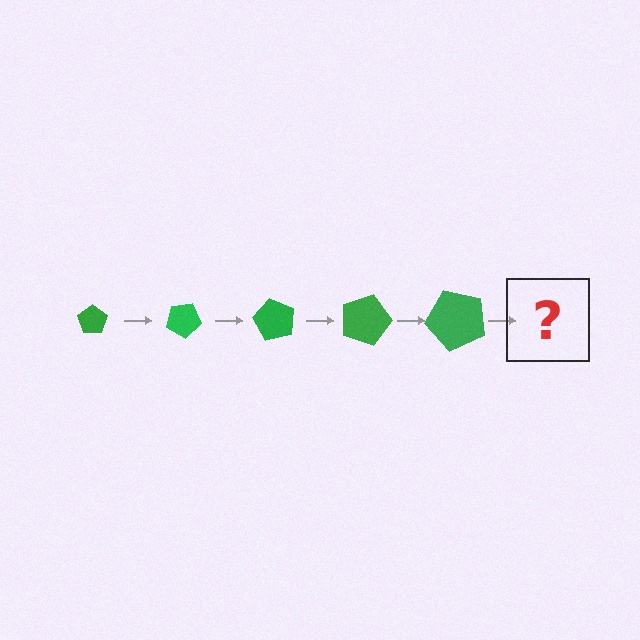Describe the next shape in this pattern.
It should be a pentagon, larger than the previous one and rotated 150 degrees from the start.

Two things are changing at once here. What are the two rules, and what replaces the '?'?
The two rules are that the pentagon grows larger each step and it rotates 30 degrees each step. The '?' should be a pentagon, larger than the previous one and rotated 150 degrees from the start.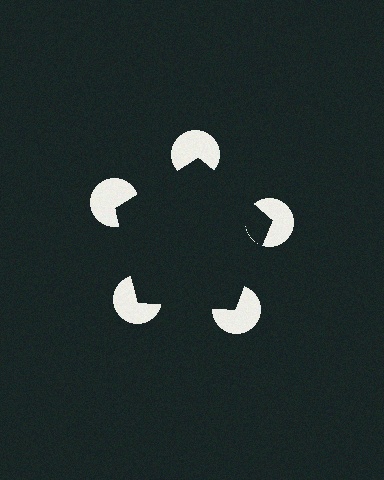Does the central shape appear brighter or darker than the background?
It typically appears slightly darker than the background, even though no actual brightness change is drawn.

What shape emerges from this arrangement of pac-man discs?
An illusory pentagon — its edges are inferred from the aligned wedge cuts in the pac-man discs, not physically drawn.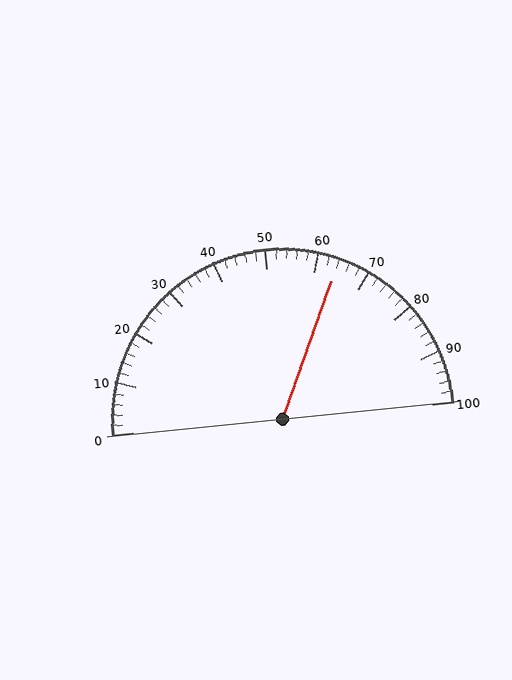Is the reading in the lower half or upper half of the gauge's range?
The reading is in the upper half of the range (0 to 100).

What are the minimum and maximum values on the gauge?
The gauge ranges from 0 to 100.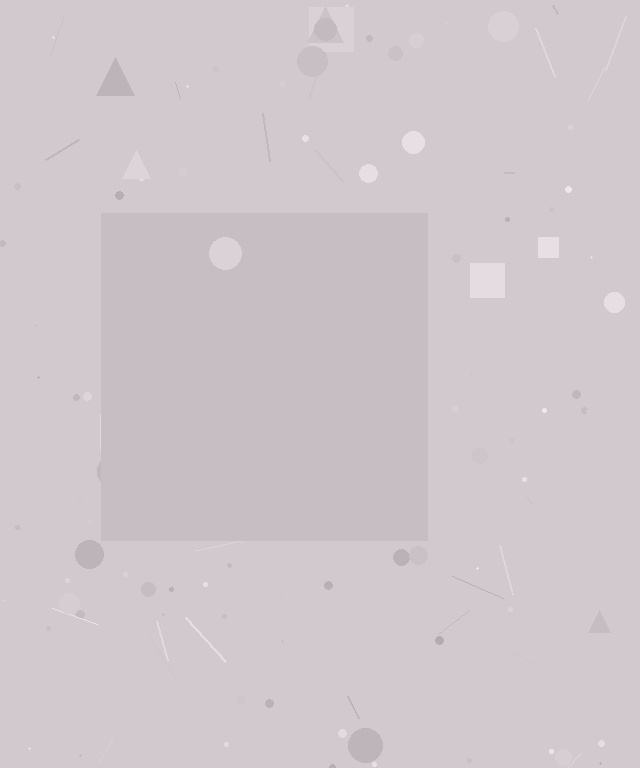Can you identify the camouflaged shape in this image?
The camouflaged shape is a square.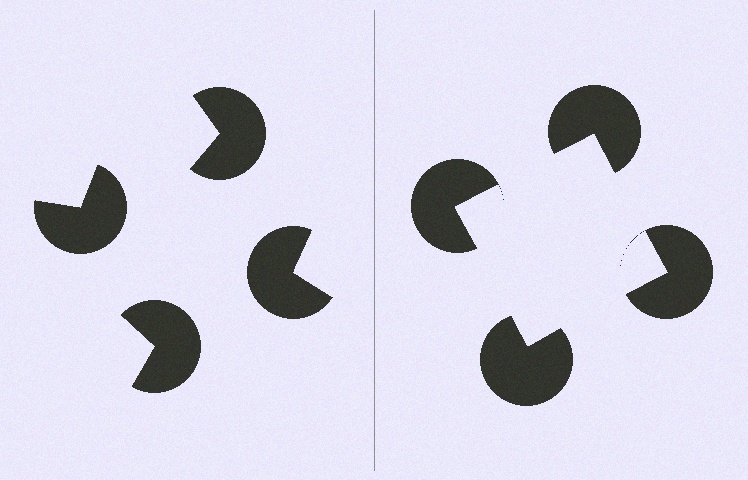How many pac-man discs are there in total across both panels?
8 — 4 on each side.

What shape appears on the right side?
An illusory square.